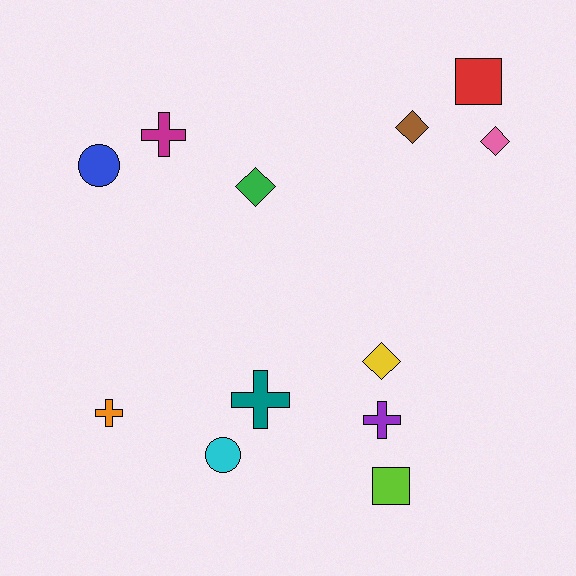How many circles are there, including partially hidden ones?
There are 2 circles.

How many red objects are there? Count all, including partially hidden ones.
There is 1 red object.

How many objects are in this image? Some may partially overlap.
There are 12 objects.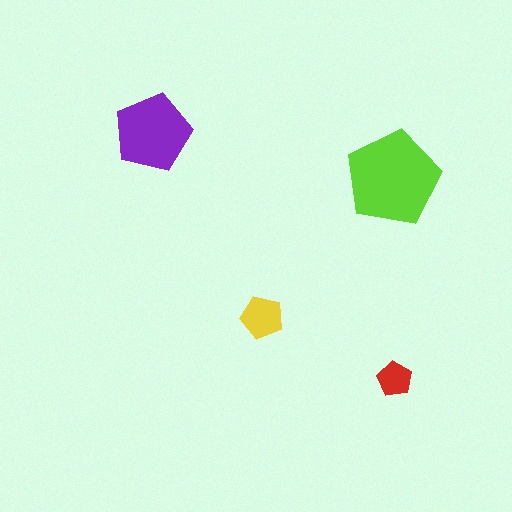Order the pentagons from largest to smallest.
the lime one, the purple one, the yellow one, the red one.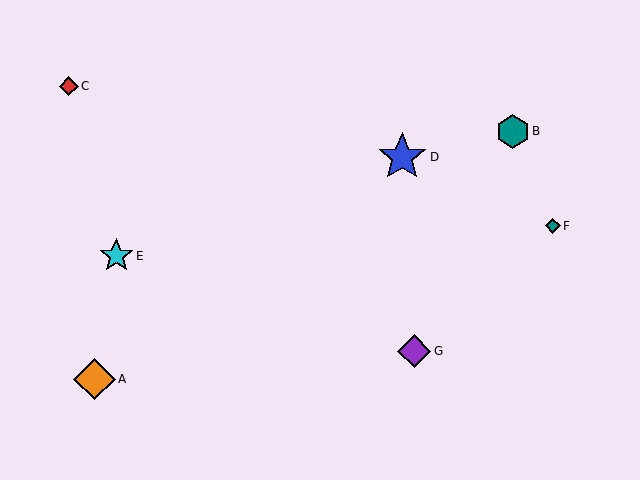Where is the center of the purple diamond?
The center of the purple diamond is at (414, 351).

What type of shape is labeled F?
Shape F is a teal diamond.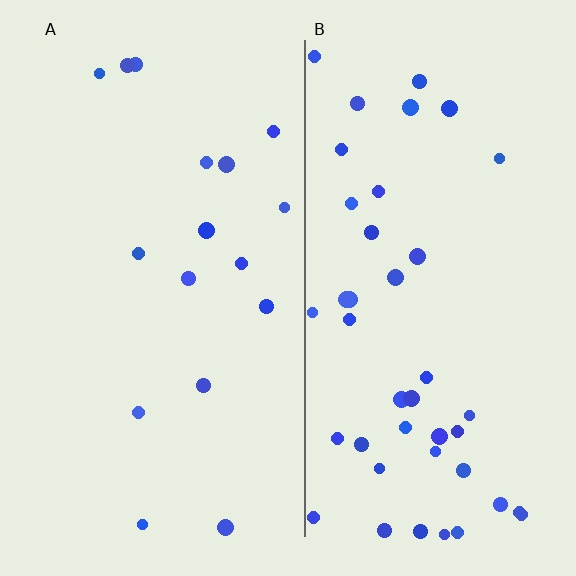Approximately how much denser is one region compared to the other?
Approximately 2.6× — region B over region A.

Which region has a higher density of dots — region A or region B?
B (the right).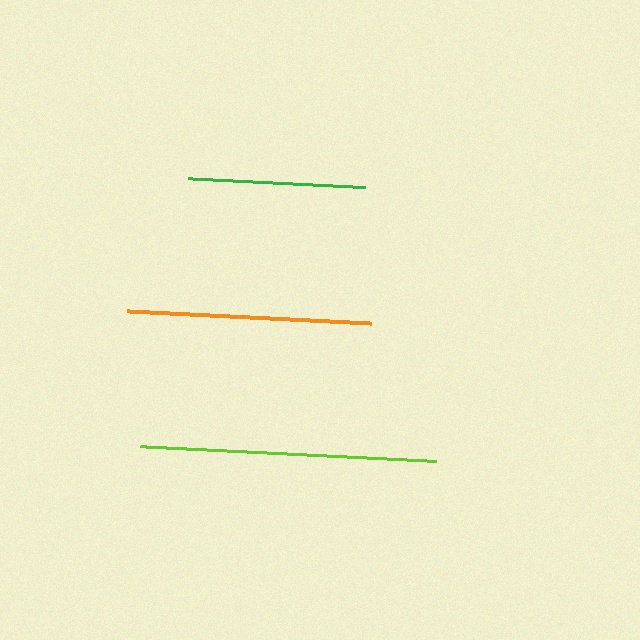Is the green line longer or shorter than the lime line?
The lime line is longer than the green line.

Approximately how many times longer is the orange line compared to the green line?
The orange line is approximately 1.4 times the length of the green line.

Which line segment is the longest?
The lime line is the longest at approximately 296 pixels.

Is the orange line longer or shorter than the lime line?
The lime line is longer than the orange line.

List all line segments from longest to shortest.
From longest to shortest: lime, orange, green.